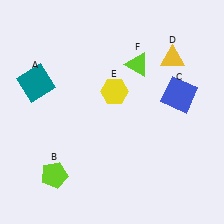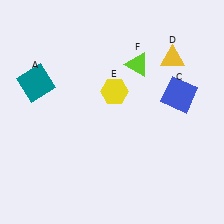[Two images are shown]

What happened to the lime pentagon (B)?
The lime pentagon (B) was removed in Image 2. It was in the bottom-left area of Image 1.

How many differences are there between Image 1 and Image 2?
There is 1 difference between the two images.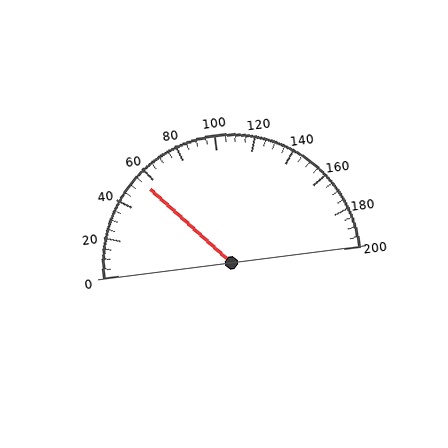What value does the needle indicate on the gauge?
The needle indicates approximately 55.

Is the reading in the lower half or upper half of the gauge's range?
The reading is in the lower half of the range (0 to 200).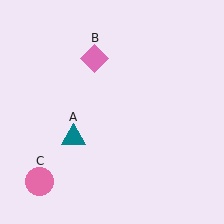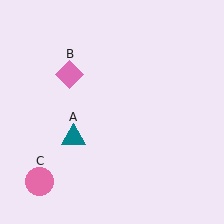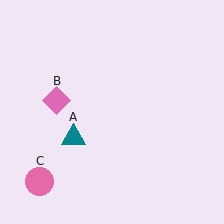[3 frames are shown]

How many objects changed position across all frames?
1 object changed position: pink diamond (object B).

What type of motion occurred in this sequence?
The pink diamond (object B) rotated counterclockwise around the center of the scene.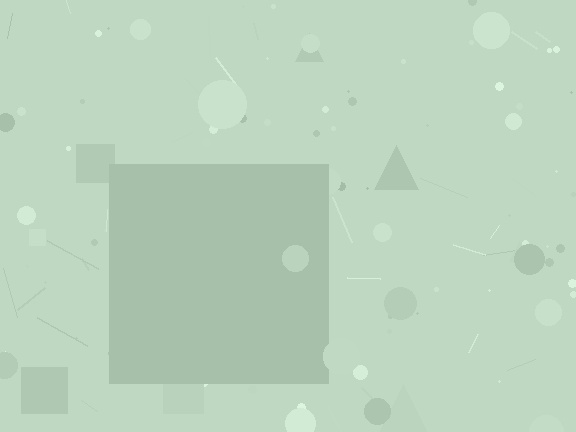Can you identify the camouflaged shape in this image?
The camouflaged shape is a square.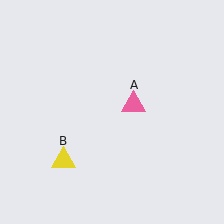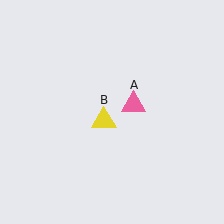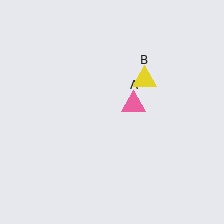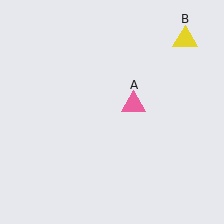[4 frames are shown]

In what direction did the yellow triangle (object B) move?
The yellow triangle (object B) moved up and to the right.